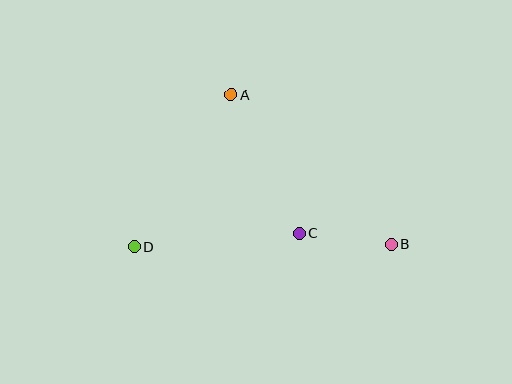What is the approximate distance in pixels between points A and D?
The distance between A and D is approximately 181 pixels.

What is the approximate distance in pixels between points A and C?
The distance between A and C is approximately 154 pixels.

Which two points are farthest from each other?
Points B and D are farthest from each other.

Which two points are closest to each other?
Points B and C are closest to each other.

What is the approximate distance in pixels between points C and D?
The distance between C and D is approximately 166 pixels.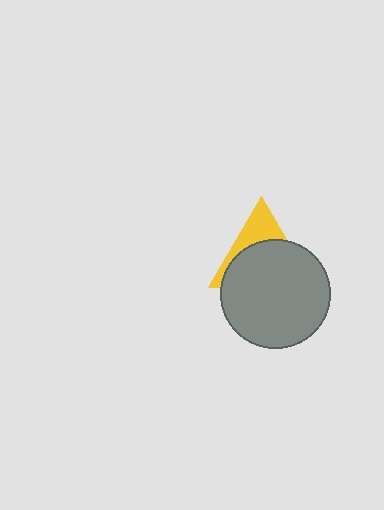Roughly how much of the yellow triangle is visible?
A small part of it is visible (roughly 34%).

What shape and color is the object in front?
The object in front is a gray circle.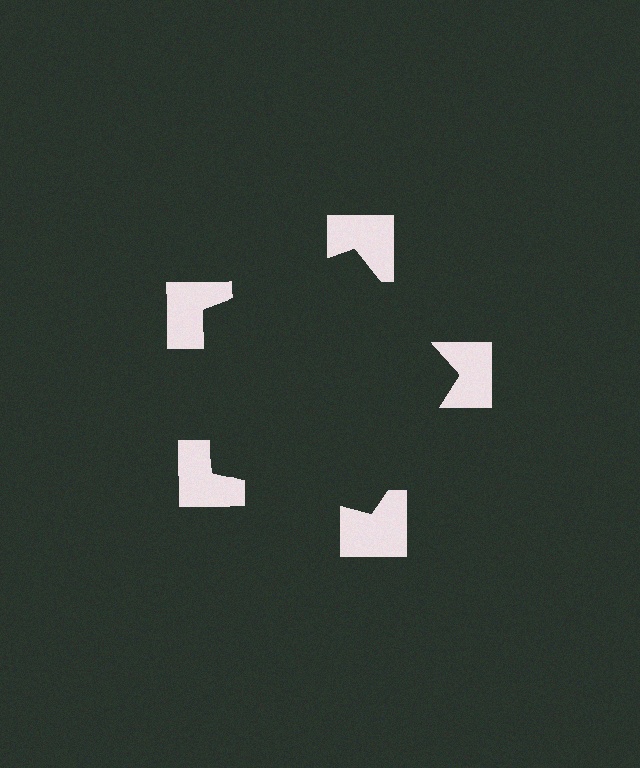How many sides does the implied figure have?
5 sides.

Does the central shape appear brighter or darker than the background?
It typically appears slightly darker than the background, even though no actual brightness change is drawn.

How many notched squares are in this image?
There are 5 — one at each vertex of the illusory pentagon.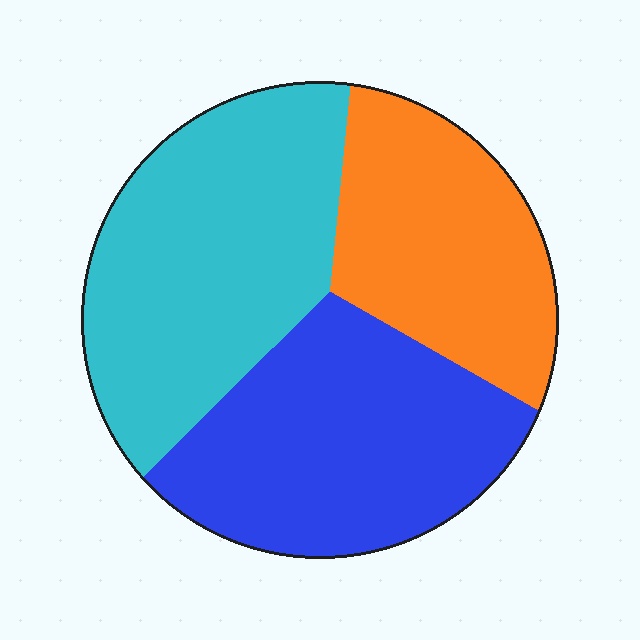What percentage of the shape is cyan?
Cyan takes up about three eighths (3/8) of the shape.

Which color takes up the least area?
Orange, at roughly 25%.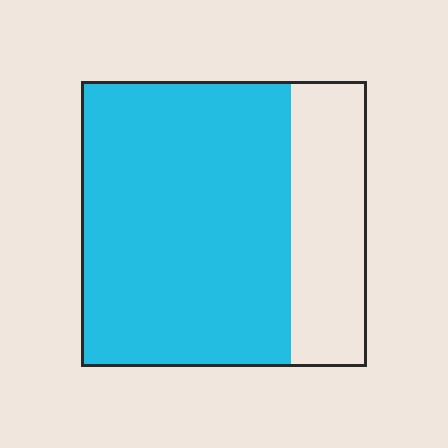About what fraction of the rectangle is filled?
About three quarters (3/4).